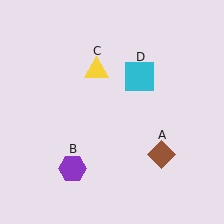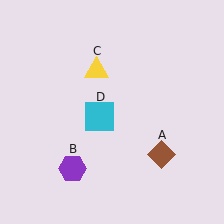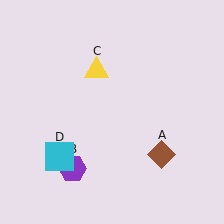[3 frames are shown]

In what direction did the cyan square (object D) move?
The cyan square (object D) moved down and to the left.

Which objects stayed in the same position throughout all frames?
Brown diamond (object A) and purple hexagon (object B) and yellow triangle (object C) remained stationary.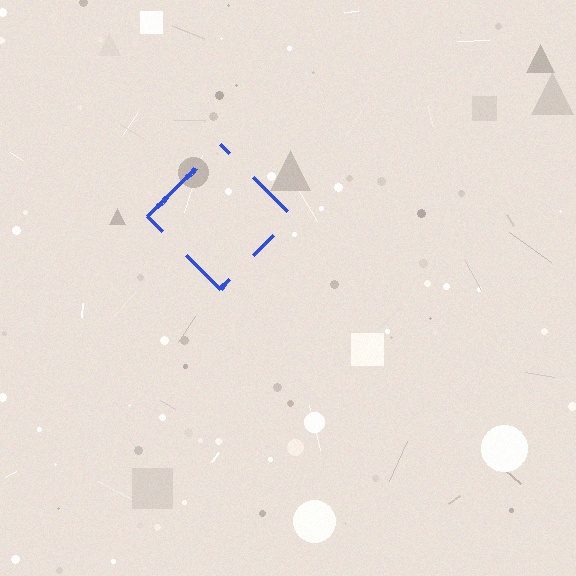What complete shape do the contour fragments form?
The contour fragments form a diamond.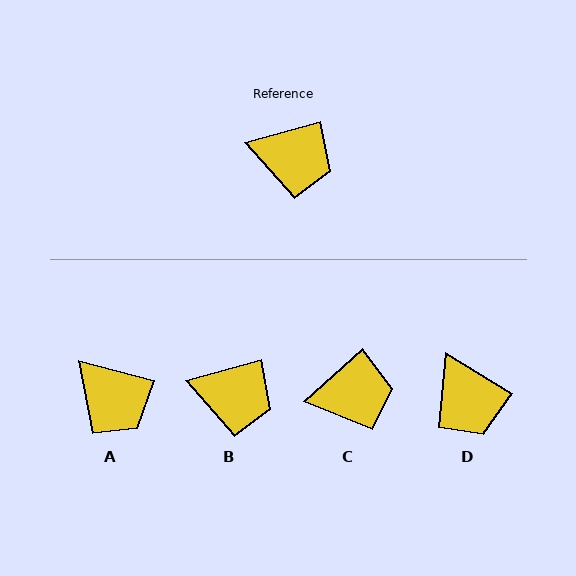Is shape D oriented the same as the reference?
No, it is off by about 47 degrees.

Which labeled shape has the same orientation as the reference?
B.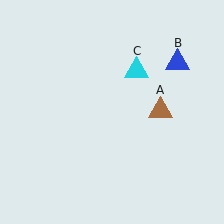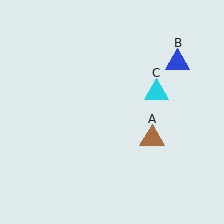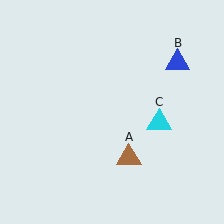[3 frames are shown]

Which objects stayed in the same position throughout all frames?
Blue triangle (object B) remained stationary.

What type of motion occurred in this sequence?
The brown triangle (object A), cyan triangle (object C) rotated clockwise around the center of the scene.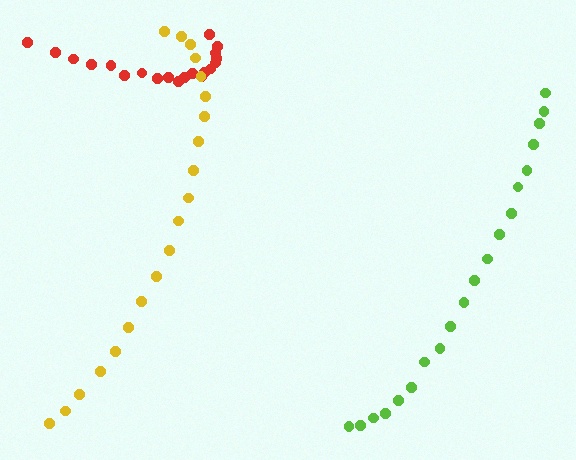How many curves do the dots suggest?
There are 3 distinct paths.